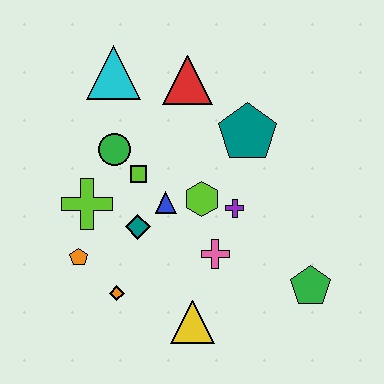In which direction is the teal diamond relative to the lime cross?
The teal diamond is to the right of the lime cross.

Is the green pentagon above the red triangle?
No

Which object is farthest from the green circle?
The green pentagon is farthest from the green circle.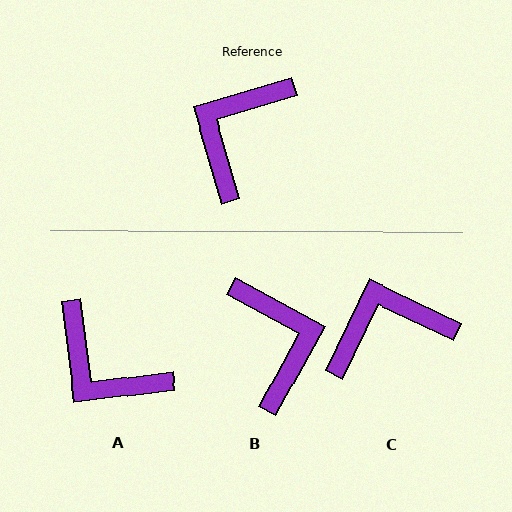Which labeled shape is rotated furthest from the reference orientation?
B, about 135 degrees away.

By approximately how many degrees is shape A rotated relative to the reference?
Approximately 81 degrees counter-clockwise.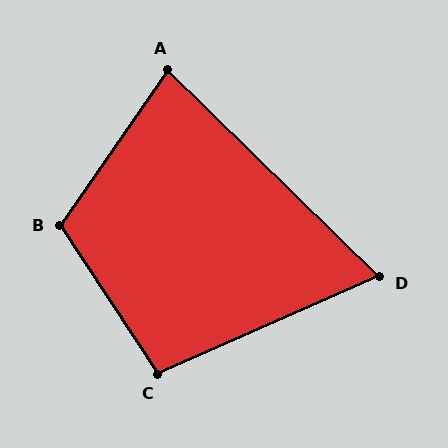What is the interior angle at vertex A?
Approximately 80 degrees (acute).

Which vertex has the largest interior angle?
B, at approximately 112 degrees.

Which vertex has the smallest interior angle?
D, at approximately 68 degrees.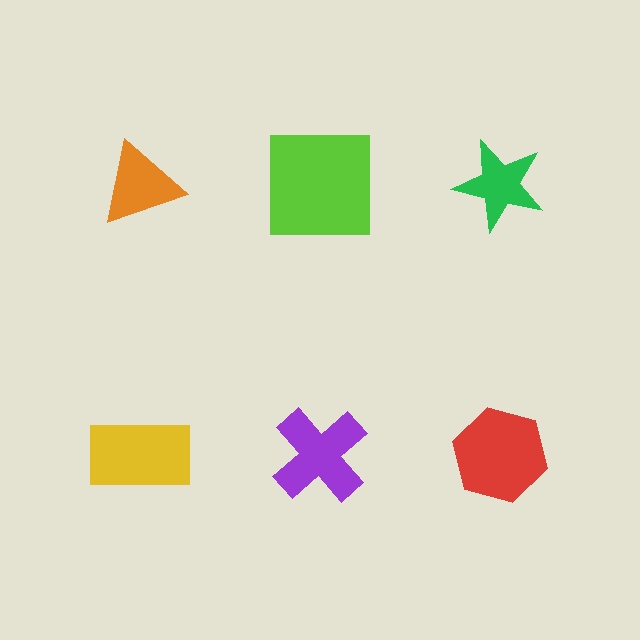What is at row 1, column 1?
An orange triangle.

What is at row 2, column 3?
A red hexagon.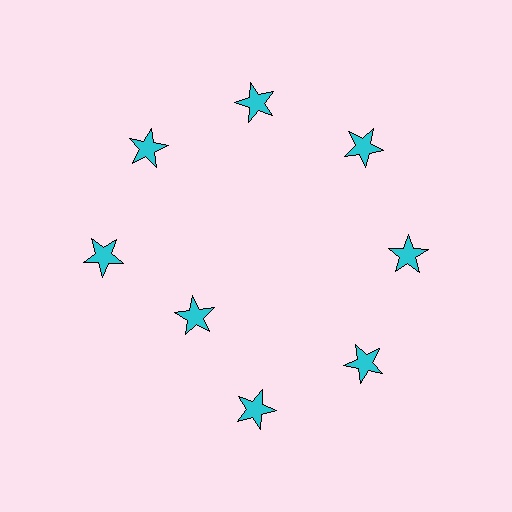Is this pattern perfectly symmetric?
No. The 8 cyan stars are arranged in a ring, but one element near the 8 o'clock position is pulled inward toward the center, breaking the 8-fold rotational symmetry.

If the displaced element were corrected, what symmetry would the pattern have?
It would have 8-fold rotational symmetry — the pattern would map onto itself every 45 degrees.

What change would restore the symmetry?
The symmetry would be restored by moving it outward, back onto the ring so that all 8 stars sit at equal angles and equal distance from the center.